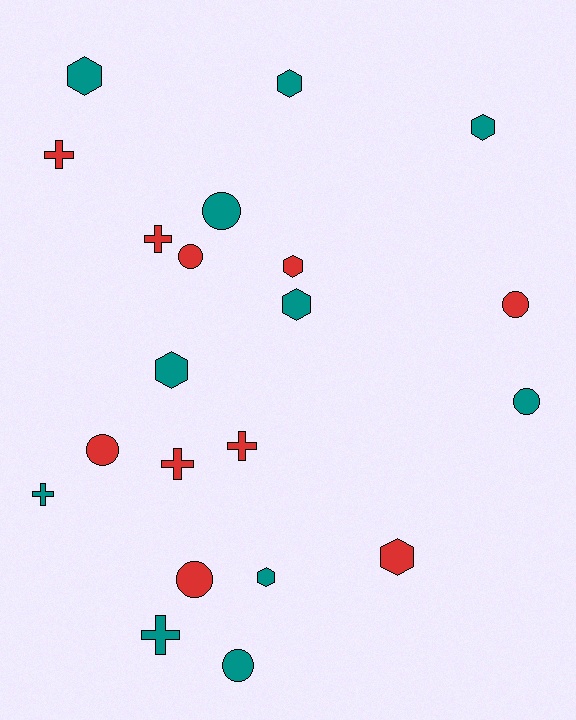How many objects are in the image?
There are 21 objects.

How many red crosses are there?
There are 4 red crosses.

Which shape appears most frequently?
Hexagon, with 8 objects.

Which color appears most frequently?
Teal, with 11 objects.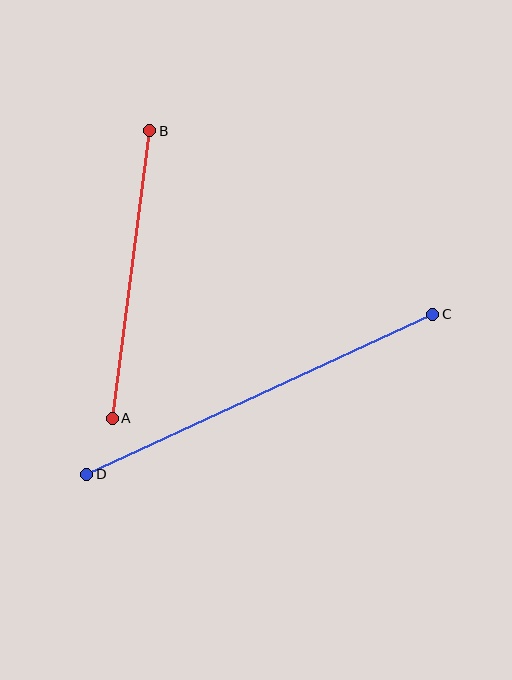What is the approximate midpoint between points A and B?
The midpoint is at approximately (131, 274) pixels.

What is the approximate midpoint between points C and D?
The midpoint is at approximately (260, 394) pixels.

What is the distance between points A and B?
The distance is approximately 290 pixels.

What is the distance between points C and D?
The distance is approximately 381 pixels.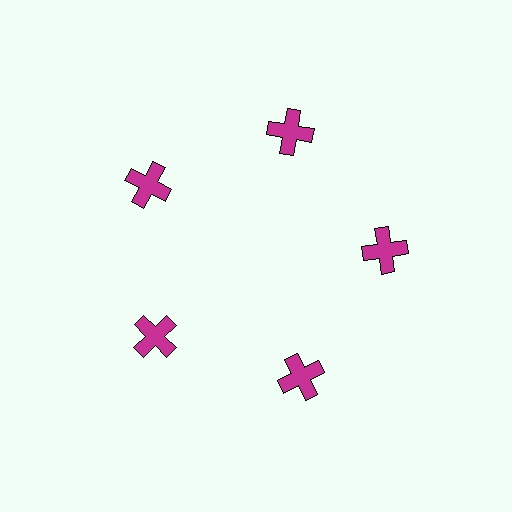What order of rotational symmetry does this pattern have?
This pattern has 5-fold rotational symmetry.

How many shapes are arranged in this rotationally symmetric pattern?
There are 5 shapes, arranged in 5 groups of 1.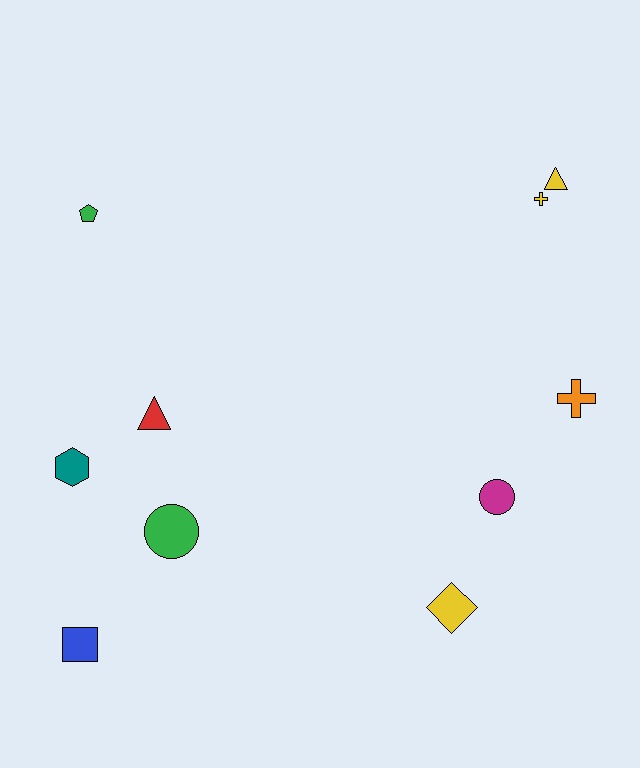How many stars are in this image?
There are no stars.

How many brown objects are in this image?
There are no brown objects.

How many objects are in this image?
There are 10 objects.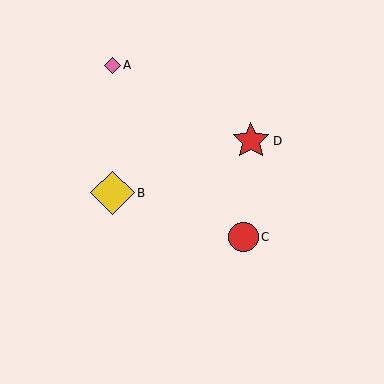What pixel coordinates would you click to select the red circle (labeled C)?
Click at (243, 237) to select the red circle C.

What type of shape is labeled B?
Shape B is a yellow diamond.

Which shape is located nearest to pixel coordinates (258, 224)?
The red circle (labeled C) at (243, 237) is nearest to that location.